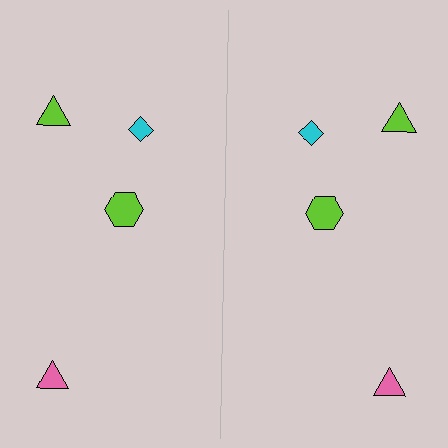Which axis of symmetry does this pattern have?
The pattern has a vertical axis of symmetry running through the center of the image.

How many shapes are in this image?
There are 8 shapes in this image.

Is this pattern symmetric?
Yes, this pattern has bilateral (reflection) symmetry.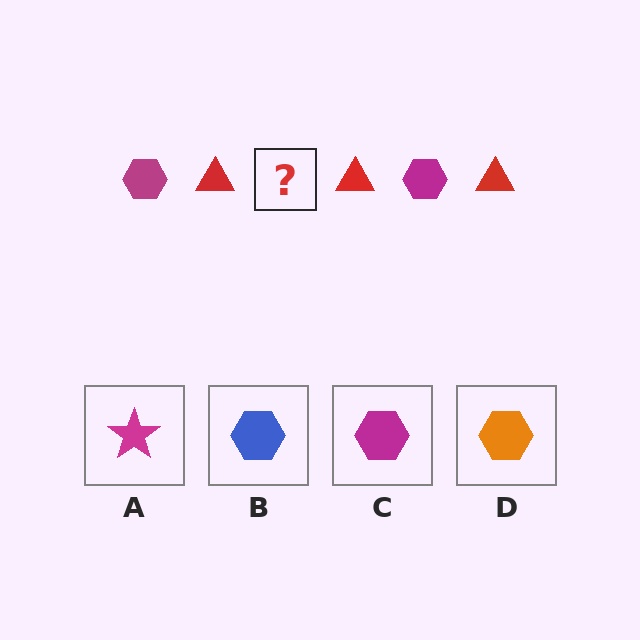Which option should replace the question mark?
Option C.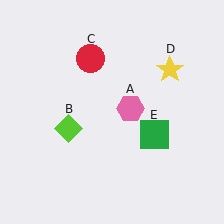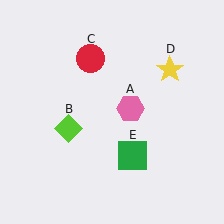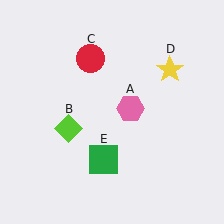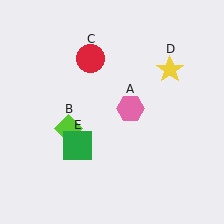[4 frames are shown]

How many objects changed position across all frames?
1 object changed position: green square (object E).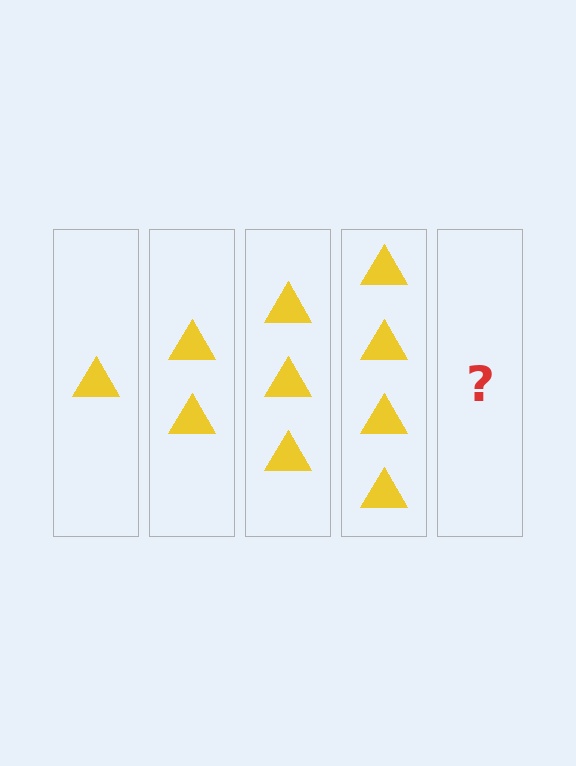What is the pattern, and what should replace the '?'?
The pattern is that each step adds one more triangle. The '?' should be 5 triangles.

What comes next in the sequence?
The next element should be 5 triangles.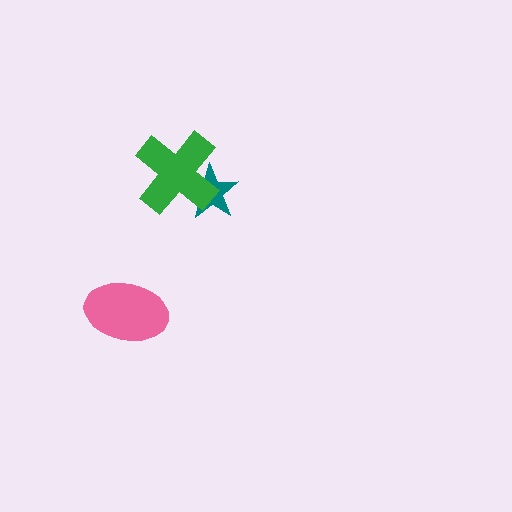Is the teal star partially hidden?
Yes, it is partially covered by another shape.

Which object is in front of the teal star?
The green cross is in front of the teal star.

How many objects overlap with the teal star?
1 object overlaps with the teal star.